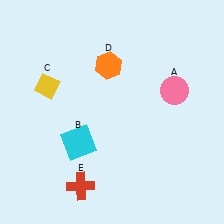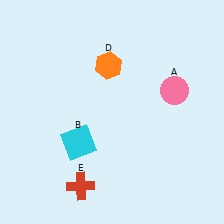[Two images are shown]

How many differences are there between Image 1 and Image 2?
There is 1 difference between the two images.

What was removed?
The yellow diamond (C) was removed in Image 2.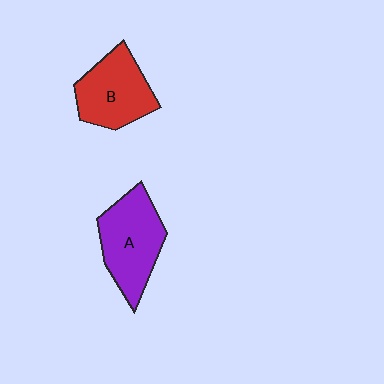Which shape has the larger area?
Shape A (purple).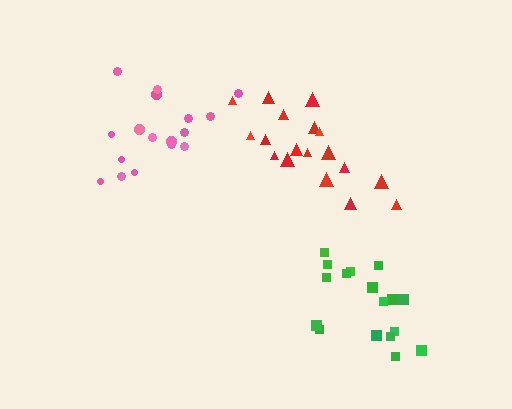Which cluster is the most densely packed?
Green.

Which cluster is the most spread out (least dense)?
Red.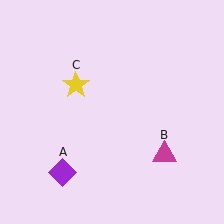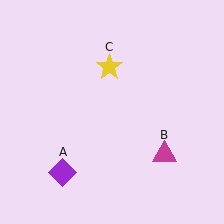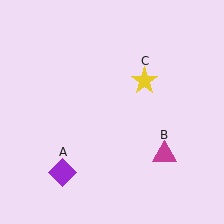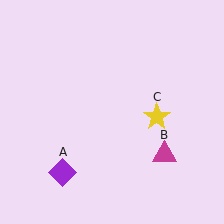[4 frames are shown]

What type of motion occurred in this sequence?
The yellow star (object C) rotated clockwise around the center of the scene.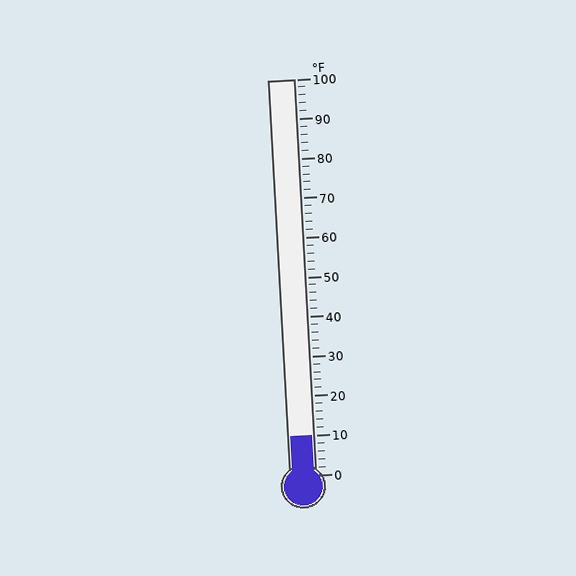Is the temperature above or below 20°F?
The temperature is below 20°F.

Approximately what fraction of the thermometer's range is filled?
The thermometer is filled to approximately 10% of its range.